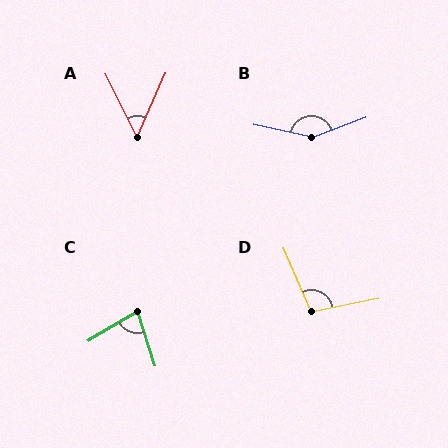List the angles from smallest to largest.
A (51°), C (77°), D (102°), B (147°).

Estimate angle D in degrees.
Approximately 102 degrees.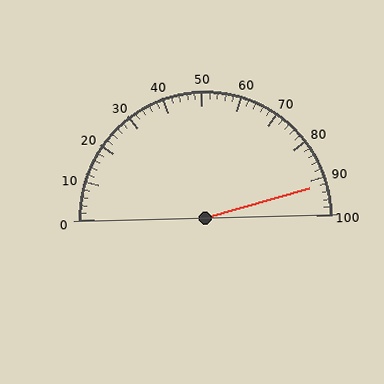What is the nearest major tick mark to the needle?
The nearest major tick mark is 90.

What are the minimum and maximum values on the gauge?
The gauge ranges from 0 to 100.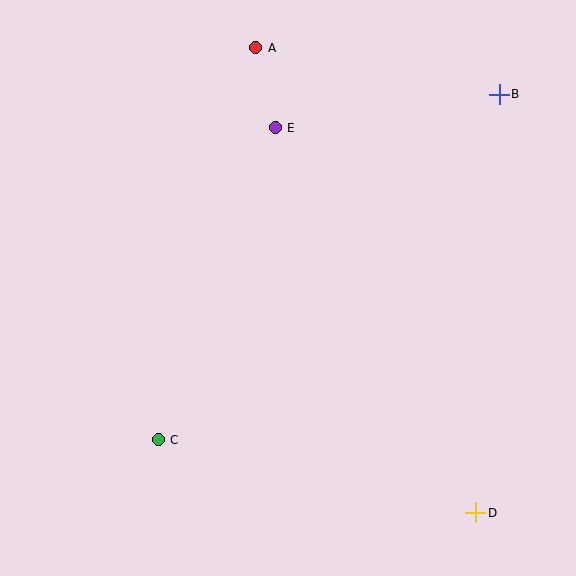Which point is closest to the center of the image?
Point E at (275, 128) is closest to the center.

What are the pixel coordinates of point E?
Point E is at (275, 128).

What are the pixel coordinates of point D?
Point D is at (476, 513).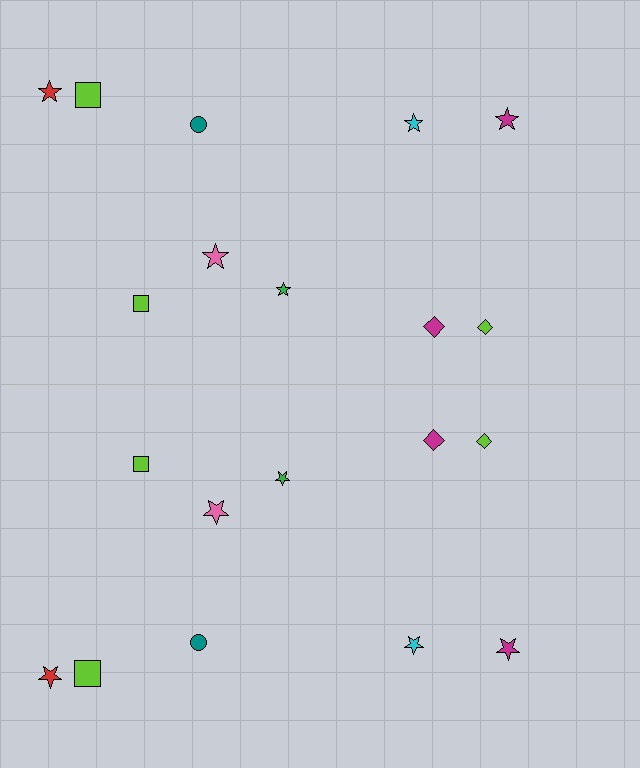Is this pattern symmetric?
Yes, this pattern has bilateral (reflection) symmetry.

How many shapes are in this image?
There are 20 shapes in this image.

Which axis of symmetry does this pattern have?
The pattern has a horizontal axis of symmetry running through the center of the image.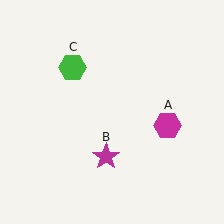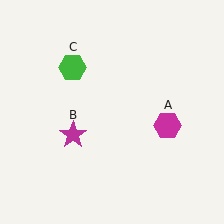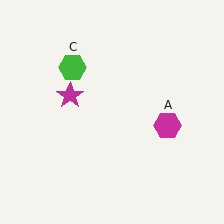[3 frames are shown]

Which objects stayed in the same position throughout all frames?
Magenta hexagon (object A) and green hexagon (object C) remained stationary.